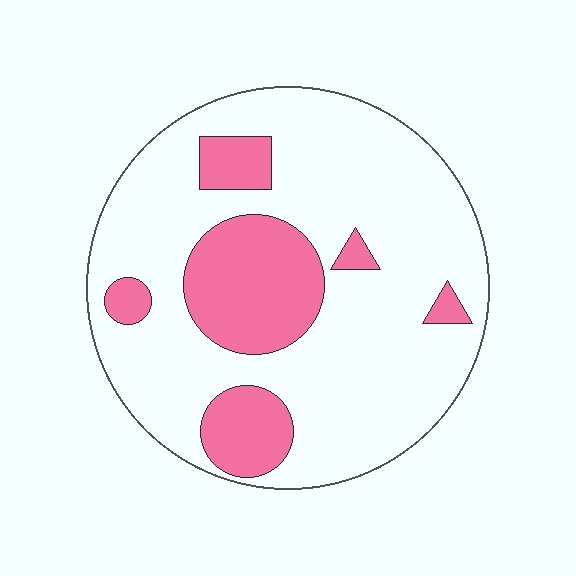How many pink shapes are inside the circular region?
6.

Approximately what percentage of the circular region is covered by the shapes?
Approximately 25%.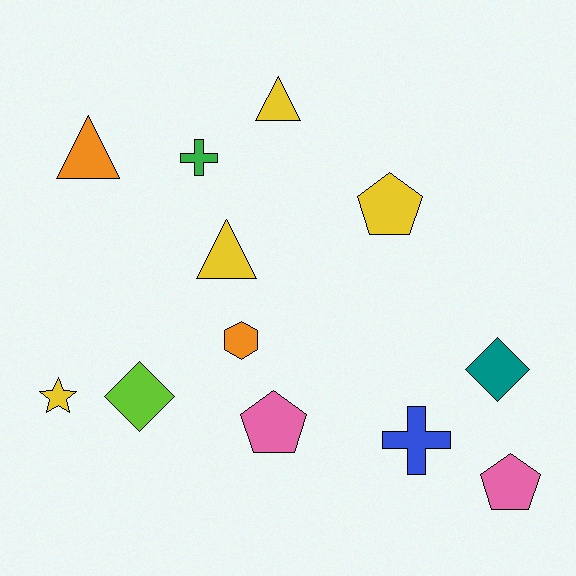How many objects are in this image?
There are 12 objects.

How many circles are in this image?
There are no circles.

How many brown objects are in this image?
There are no brown objects.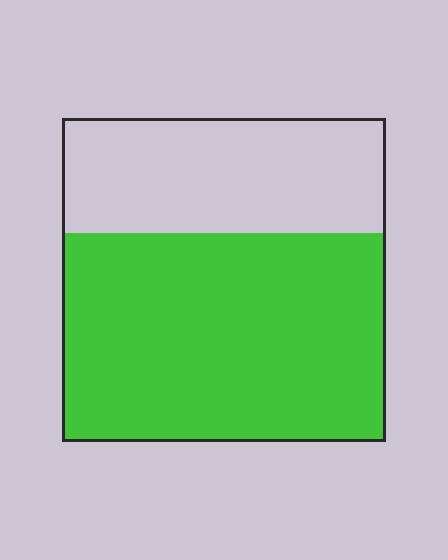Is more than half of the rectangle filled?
Yes.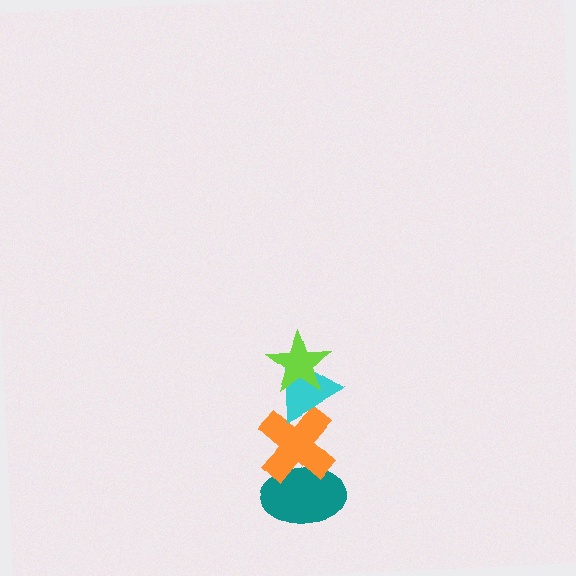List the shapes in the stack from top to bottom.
From top to bottom: the lime star, the cyan triangle, the orange cross, the teal ellipse.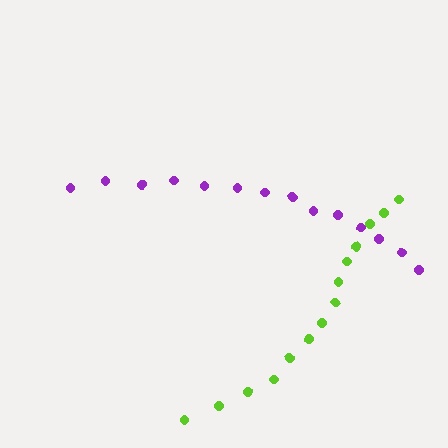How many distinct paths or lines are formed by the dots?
There are 2 distinct paths.